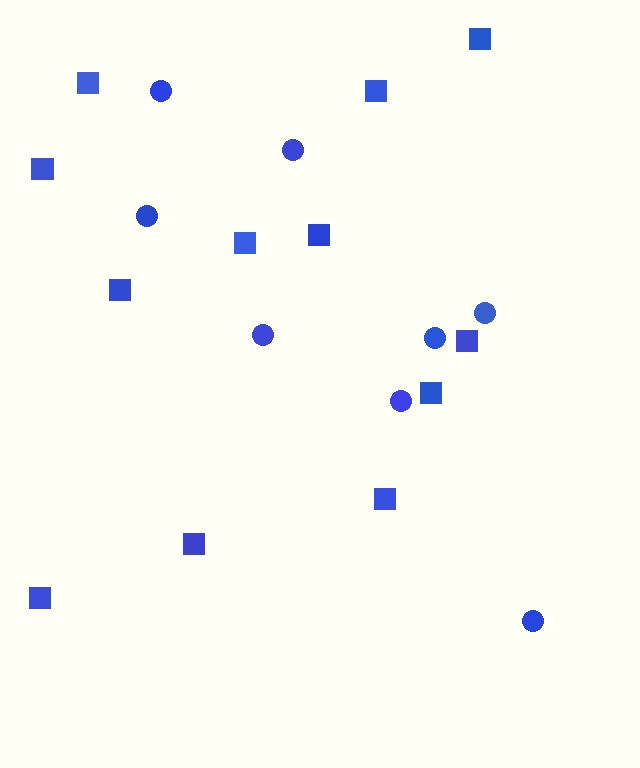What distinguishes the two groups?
There are 2 groups: one group of circles (8) and one group of squares (12).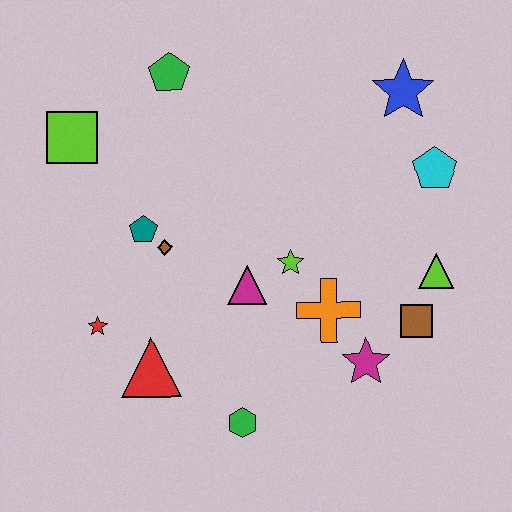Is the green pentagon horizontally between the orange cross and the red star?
Yes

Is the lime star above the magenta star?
Yes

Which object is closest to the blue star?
The cyan pentagon is closest to the blue star.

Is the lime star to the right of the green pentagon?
Yes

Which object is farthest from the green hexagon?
The blue star is farthest from the green hexagon.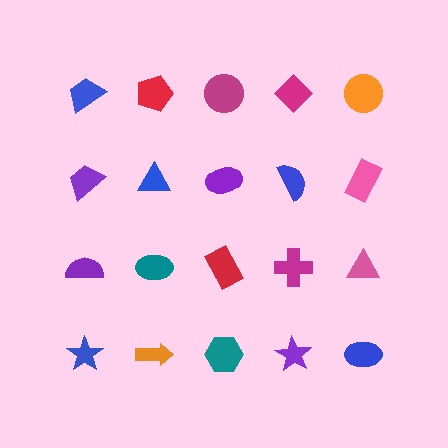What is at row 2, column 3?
A purple ellipse.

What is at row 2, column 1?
A purple trapezoid.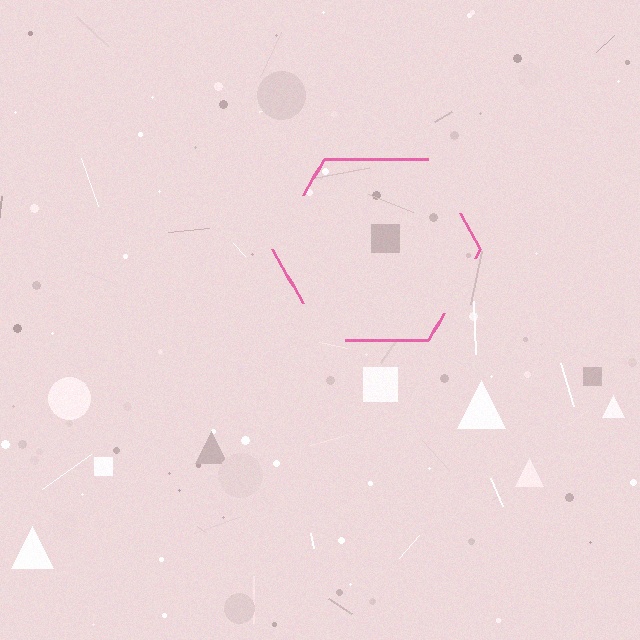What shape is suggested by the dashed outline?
The dashed outline suggests a hexagon.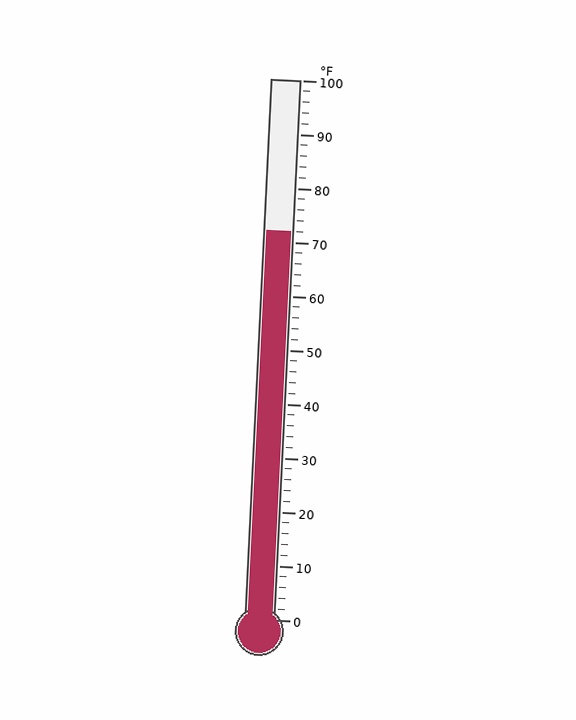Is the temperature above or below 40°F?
The temperature is above 40°F.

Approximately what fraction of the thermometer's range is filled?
The thermometer is filled to approximately 70% of its range.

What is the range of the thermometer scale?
The thermometer scale ranges from 0°F to 100°F.